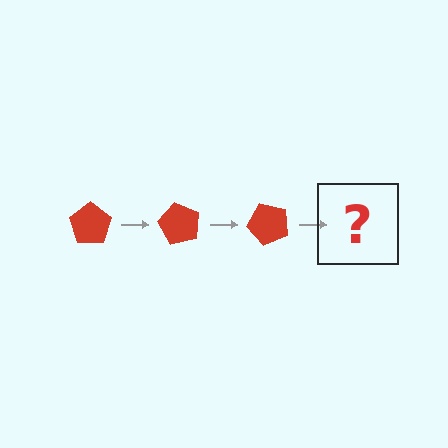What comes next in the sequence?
The next element should be a red pentagon rotated 180 degrees.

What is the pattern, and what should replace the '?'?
The pattern is that the pentagon rotates 60 degrees each step. The '?' should be a red pentagon rotated 180 degrees.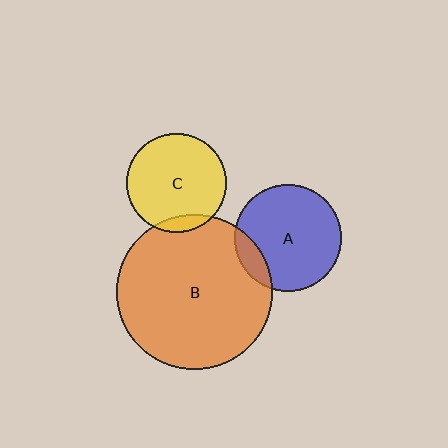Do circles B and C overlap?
Yes.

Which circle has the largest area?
Circle B (orange).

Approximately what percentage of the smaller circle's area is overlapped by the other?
Approximately 10%.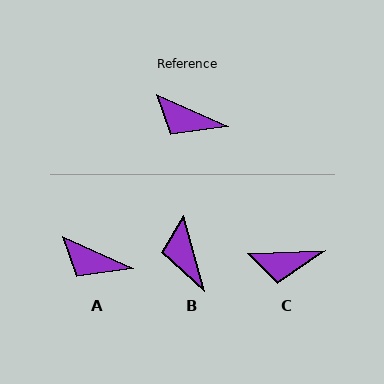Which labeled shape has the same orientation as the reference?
A.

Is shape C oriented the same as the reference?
No, it is off by about 26 degrees.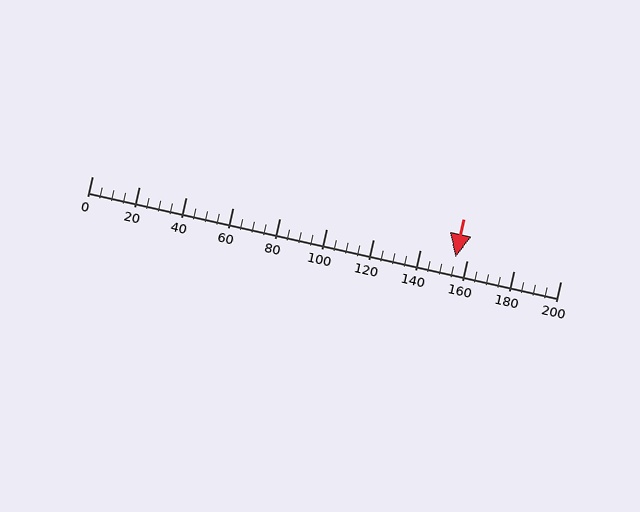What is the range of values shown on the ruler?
The ruler shows values from 0 to 200.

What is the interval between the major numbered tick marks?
The major tick marks are spaced 20 units apart.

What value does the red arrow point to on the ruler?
The red arrow points to approximately 155.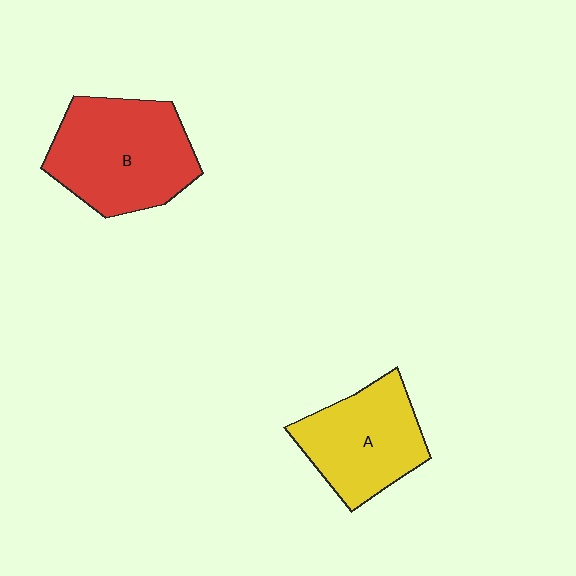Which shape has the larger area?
Shape B (red).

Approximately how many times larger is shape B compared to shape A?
Approximately 1.2 times.